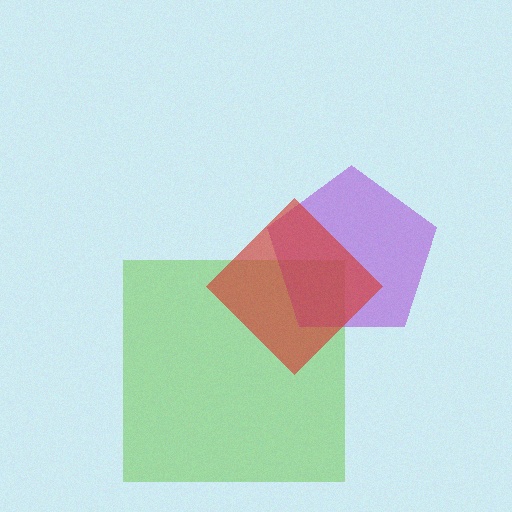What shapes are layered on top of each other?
The layered shapes are: a lime square, a purple pentagon, a red diamond.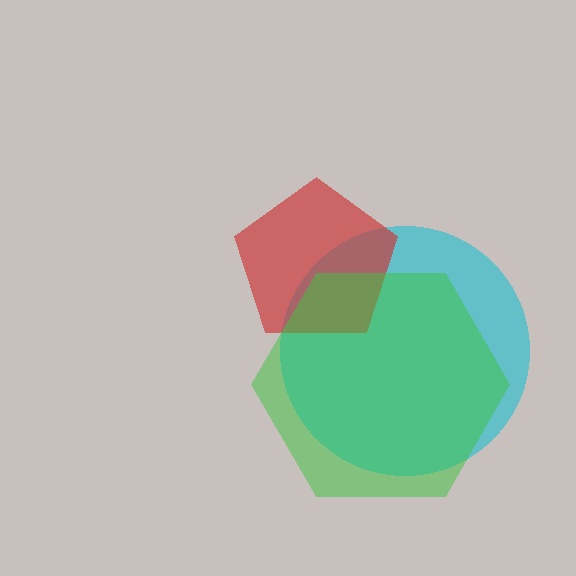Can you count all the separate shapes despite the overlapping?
Yes, there are 3 separate shapes.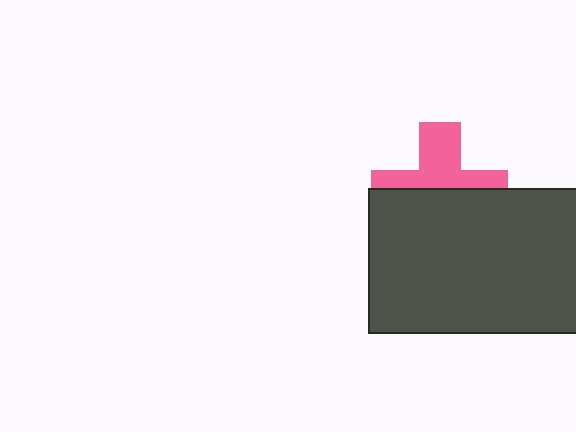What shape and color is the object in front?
The object in front is a dark gray rectangle.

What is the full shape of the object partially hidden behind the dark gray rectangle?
The partially hidden object is a pink cross.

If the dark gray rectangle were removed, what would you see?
You would see the complete pink cross.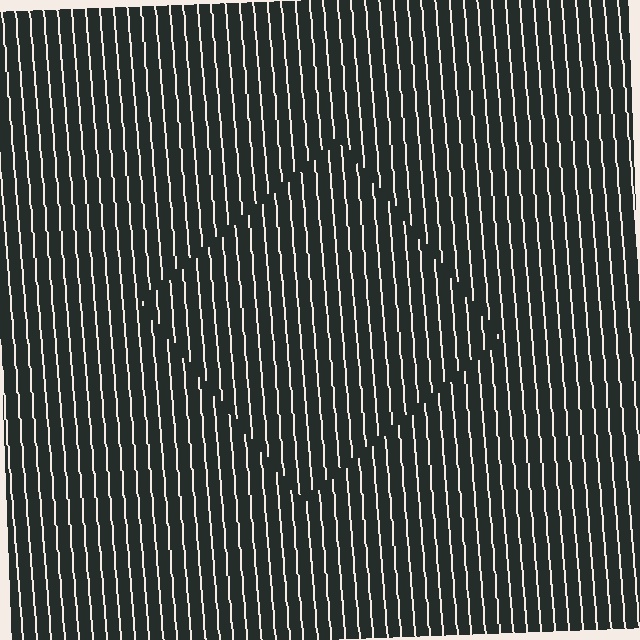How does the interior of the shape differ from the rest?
The interior of the shape contains the same grating, shifted by half a period — the contour is defined by the phase discontinuity where line-ends from the inner and outer gratings abut.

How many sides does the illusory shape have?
4 sides — the line-ends trace a square.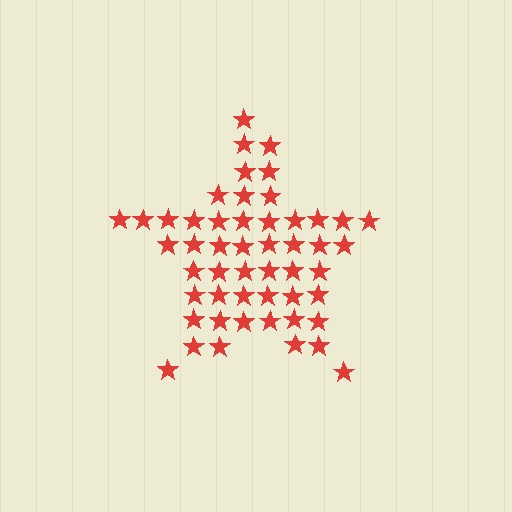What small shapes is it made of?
It is made of small stars.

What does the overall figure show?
The overall figure shows a star.